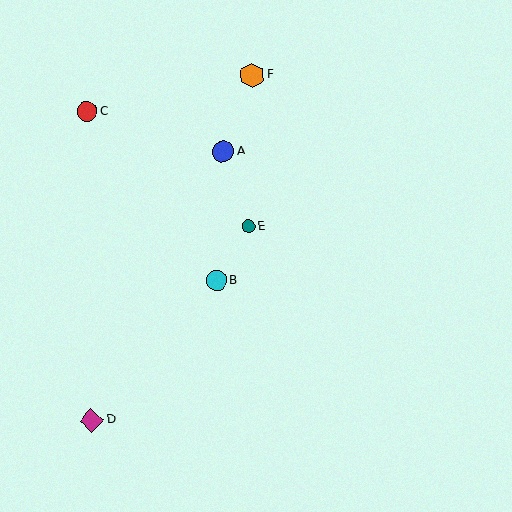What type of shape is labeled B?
Shape B is a cyan circle.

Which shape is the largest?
The orange hexagon (labeled F) is the largest.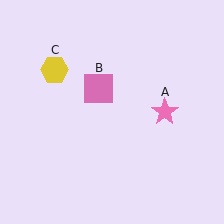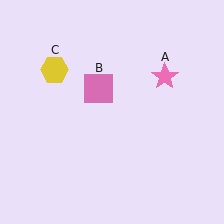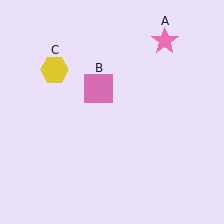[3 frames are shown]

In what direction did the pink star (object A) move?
The pink star (object A) moved up.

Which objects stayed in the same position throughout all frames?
Pink square (object B) and yellow hexagon (object C) remained stationary.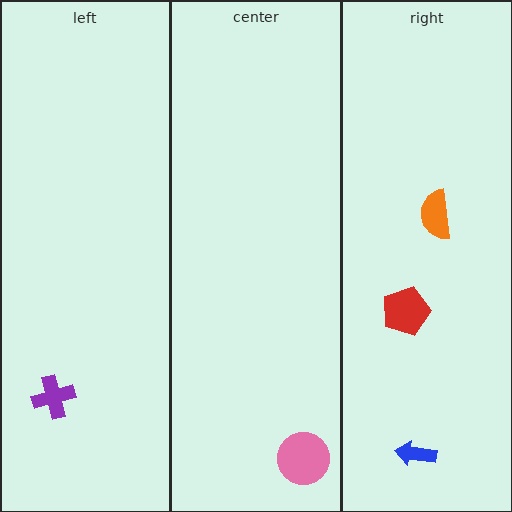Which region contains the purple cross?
The left region.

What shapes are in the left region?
The purple cross.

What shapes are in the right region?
The red pentagon, the blue arrow, the orange semicircle.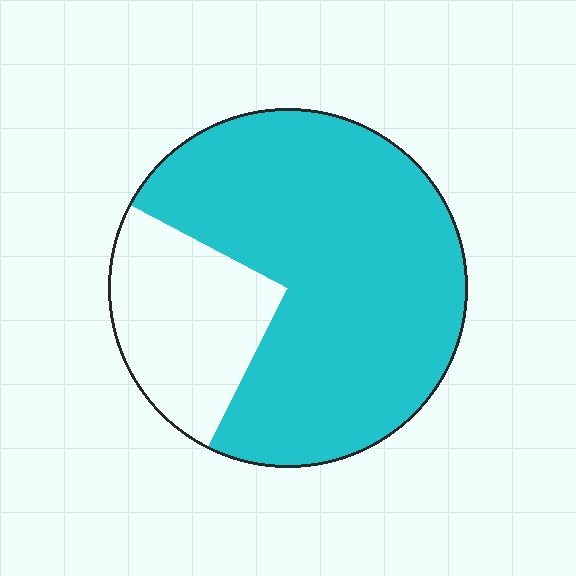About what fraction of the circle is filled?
About three quarters (3/4).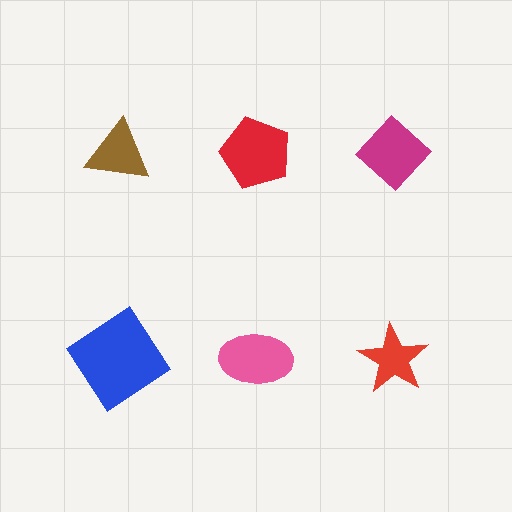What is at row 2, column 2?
A pink ellipse.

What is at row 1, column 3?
A magenta diamond.